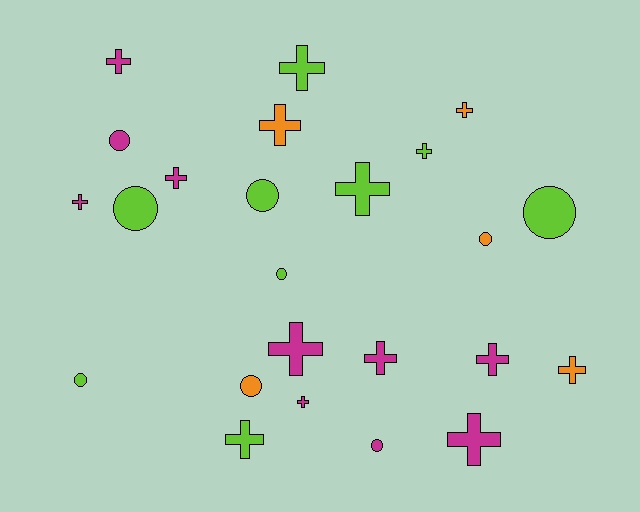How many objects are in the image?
There are 24 objects.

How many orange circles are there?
There are 2 orange circles.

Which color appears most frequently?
Magenta, with 10 objects.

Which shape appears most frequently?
Cross, with 15 objects.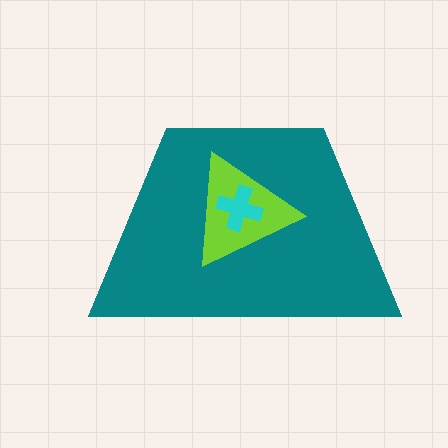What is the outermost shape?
The teal trapezoid.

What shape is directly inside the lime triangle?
The cyan cross.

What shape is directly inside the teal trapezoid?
The lime triangle.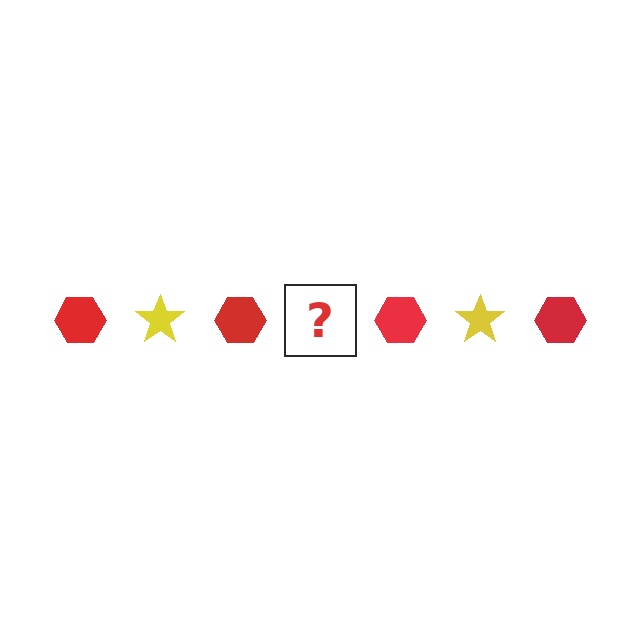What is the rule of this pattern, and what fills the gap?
The rule is that the pattern alternates between red hexagon and yellow star. The gap should be filled with a yellow star.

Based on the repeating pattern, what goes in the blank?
The blank should be a yellow star.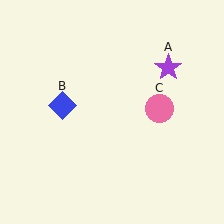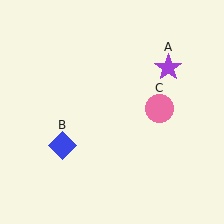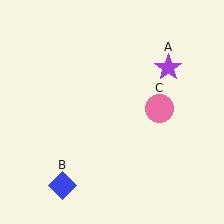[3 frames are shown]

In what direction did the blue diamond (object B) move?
The blue diamond (object B) moved down.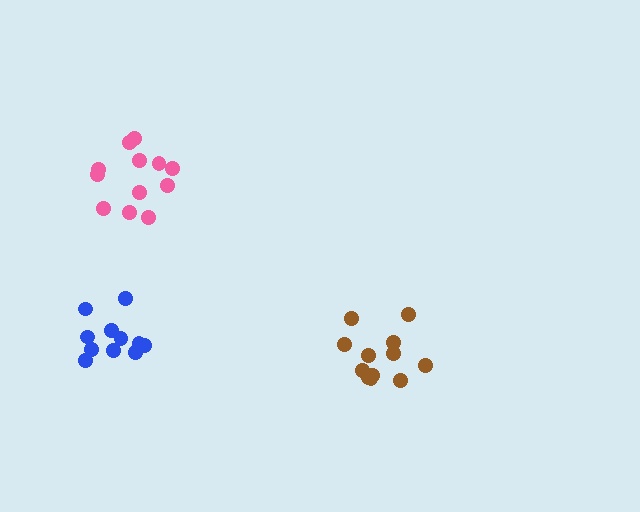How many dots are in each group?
Group 1: 11 dots, Group 2: 12 dots, Group 3: 12 dots (35 total).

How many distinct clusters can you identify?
There are 3 distinct clusters.